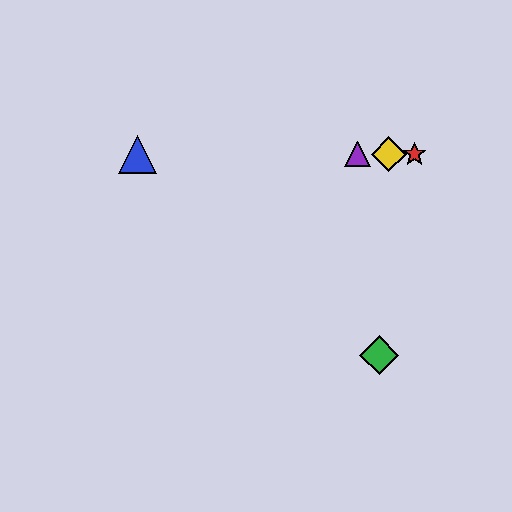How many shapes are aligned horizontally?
4 shapes (the red star, the blue triangle, the yellow diamond, the purple triangle) are aligned horizontally.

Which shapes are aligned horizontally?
The red star, the blue triangle, the yellow diamond, the purple triangle are aligned horizontally.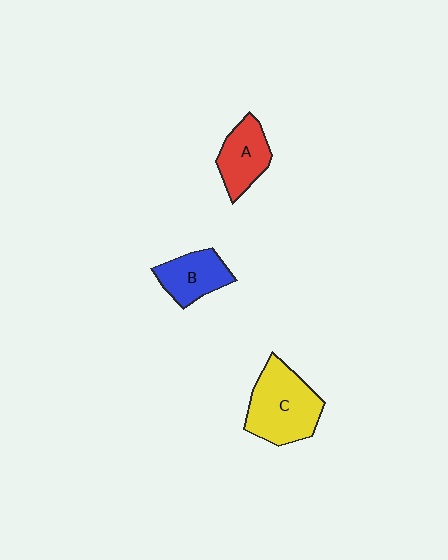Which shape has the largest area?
Shape C (yellow).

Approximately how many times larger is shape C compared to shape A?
Approximately 1.6 times.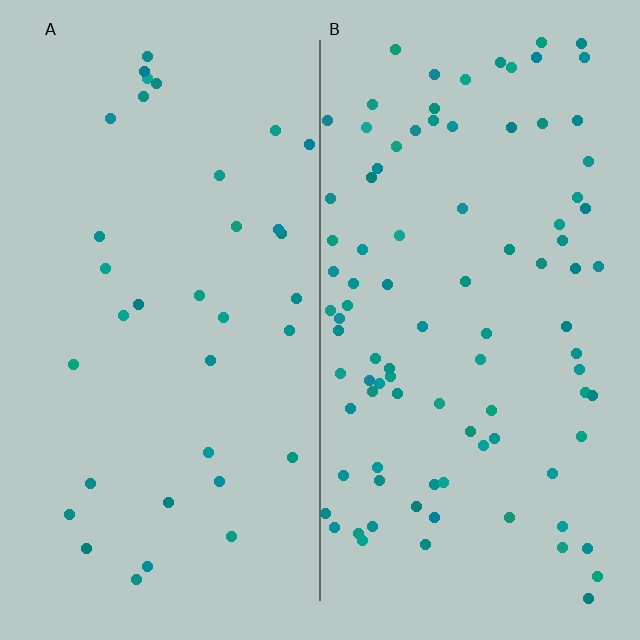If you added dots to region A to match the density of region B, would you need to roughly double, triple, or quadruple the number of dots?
Approximately triple.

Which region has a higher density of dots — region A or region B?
B (the right).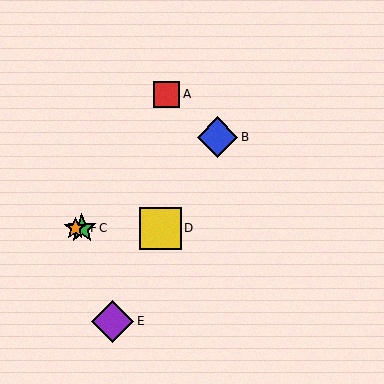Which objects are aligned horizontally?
Objects C, D, F are aligned horizontally.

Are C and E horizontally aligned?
No, C is at y≈228 and E is at y≈321.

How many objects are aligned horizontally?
3 objects (C, D, F) are aligned horizontally.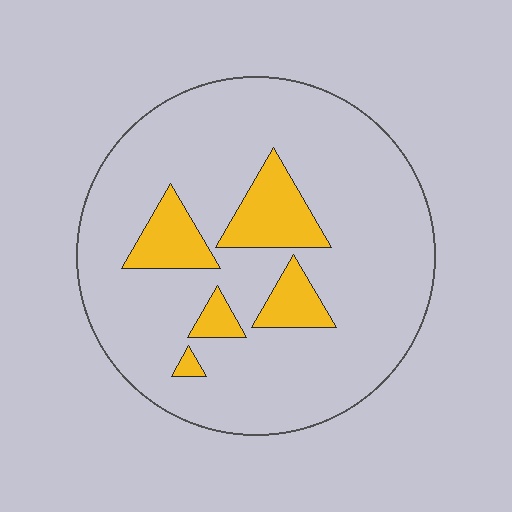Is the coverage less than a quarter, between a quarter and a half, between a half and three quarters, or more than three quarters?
Less than a quarter.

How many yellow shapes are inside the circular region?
5.